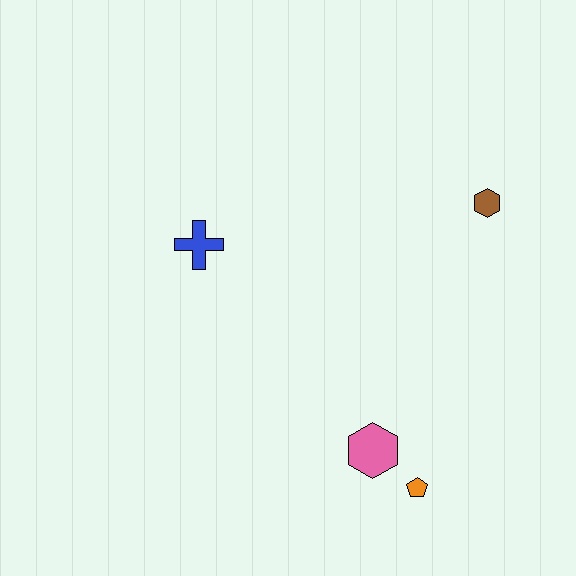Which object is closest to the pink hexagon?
The orange pentagon is closest to the pink hexagon.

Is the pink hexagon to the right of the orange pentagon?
No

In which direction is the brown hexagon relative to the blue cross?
The brown hexagon is to the right of the blue cross.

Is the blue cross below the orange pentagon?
No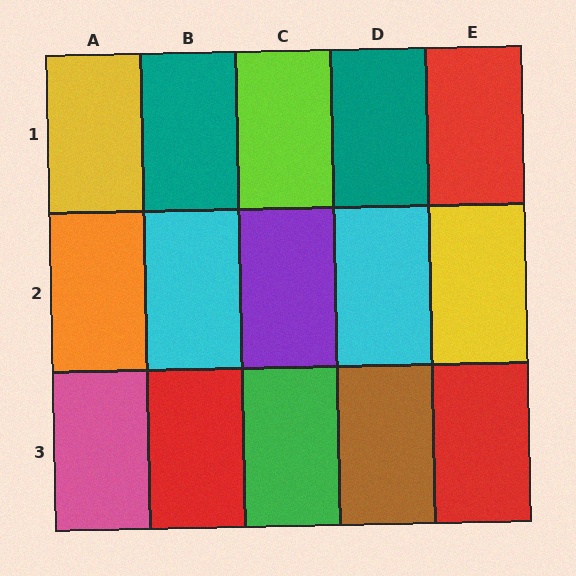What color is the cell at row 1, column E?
Red.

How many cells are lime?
1 cell is lime.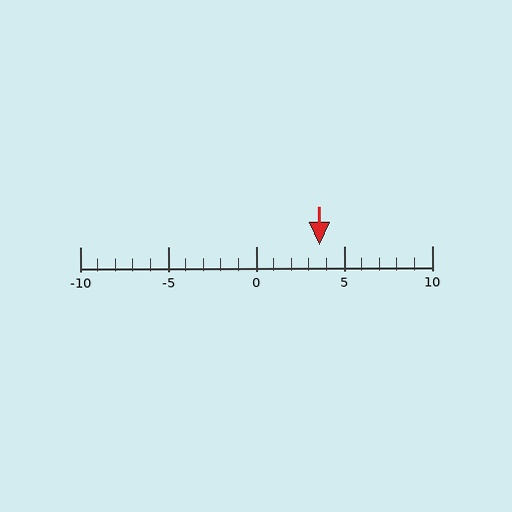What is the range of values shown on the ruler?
The ruler shows values from -10 to 10.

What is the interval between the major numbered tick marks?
The major tick marks are spaced 5 units apart.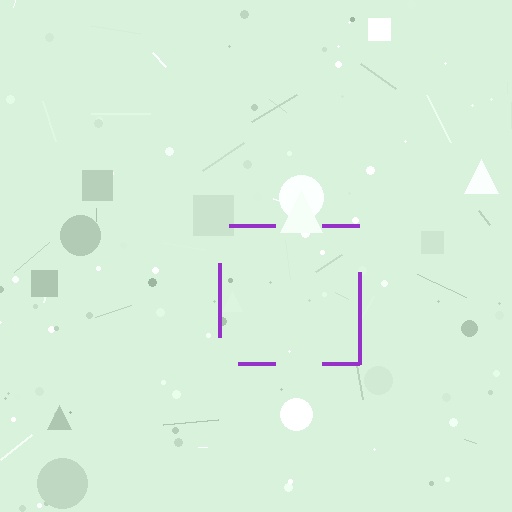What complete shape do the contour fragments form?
The contour fragments form a square.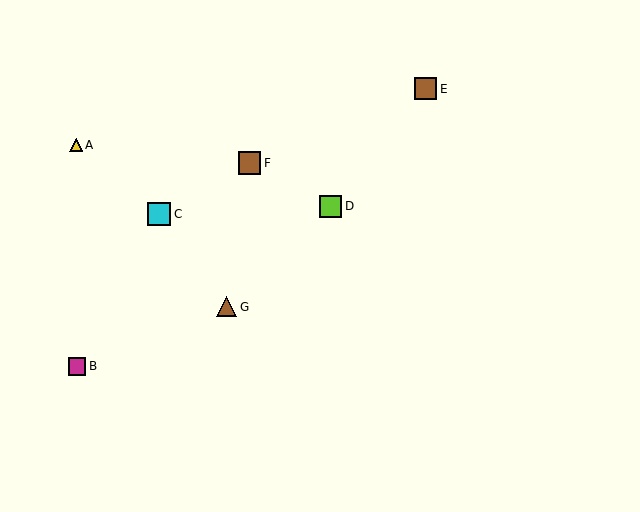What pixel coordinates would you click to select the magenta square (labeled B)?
Click at (77, 366) to select the magenta square B.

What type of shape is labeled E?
Shape E is a brown square.